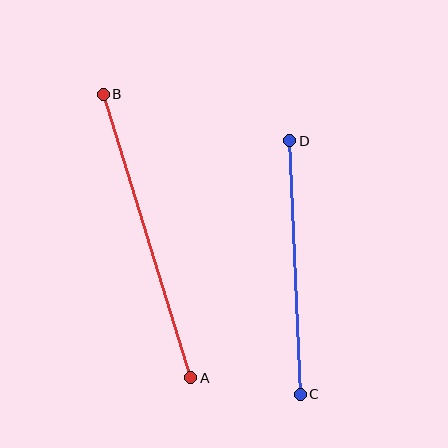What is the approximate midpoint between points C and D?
The midpoint is at approximately (295, 267) pixels.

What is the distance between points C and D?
The distance is approximately 253 pixels.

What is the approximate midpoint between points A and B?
The midpoint is at approximately (147, 236) pixels.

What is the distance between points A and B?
The distance is approximately 296 pixels.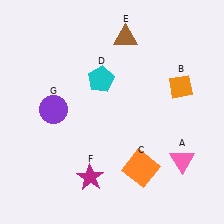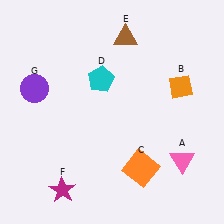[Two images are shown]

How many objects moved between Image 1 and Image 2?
2 objects moved between the two images.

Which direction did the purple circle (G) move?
The purple circle (G) moved up.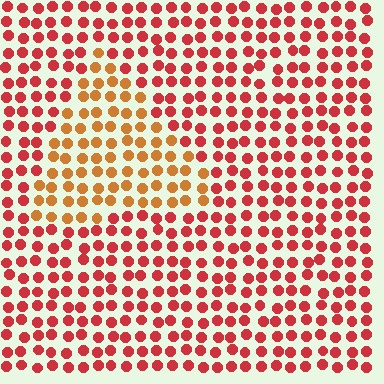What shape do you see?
I see a triangle.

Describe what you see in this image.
The image is filled with small red elements in a uniform arrangement. A triangle-shaped region is visible where the elements are tinted to a slightly different hue, forming a subtle color boundary.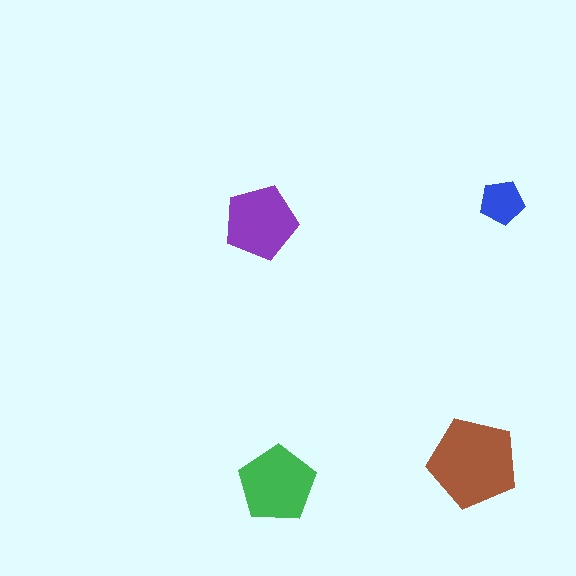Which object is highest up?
The blue pentagon is topmost.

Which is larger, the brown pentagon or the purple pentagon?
The brown one.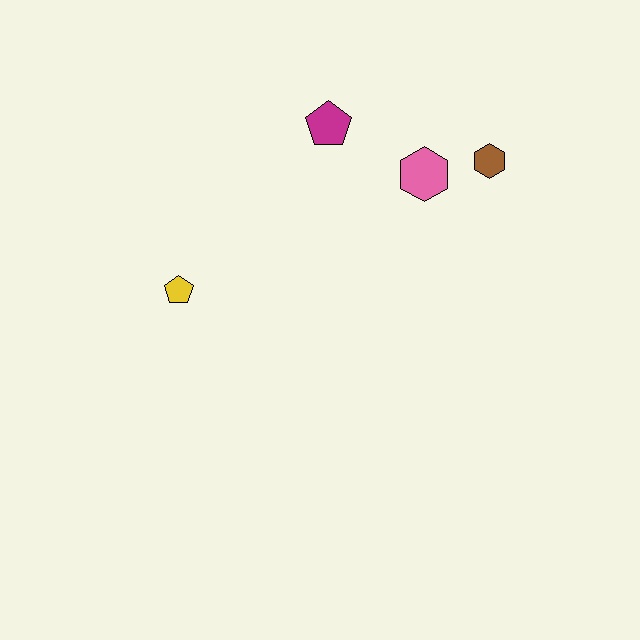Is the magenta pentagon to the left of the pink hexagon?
Yes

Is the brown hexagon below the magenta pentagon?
Yes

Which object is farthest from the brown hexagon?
The yellow pentagon is farthest from the brown hexagon.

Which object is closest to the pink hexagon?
The brown hexagon is closest to the pink hexagon.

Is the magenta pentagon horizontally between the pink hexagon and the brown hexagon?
No